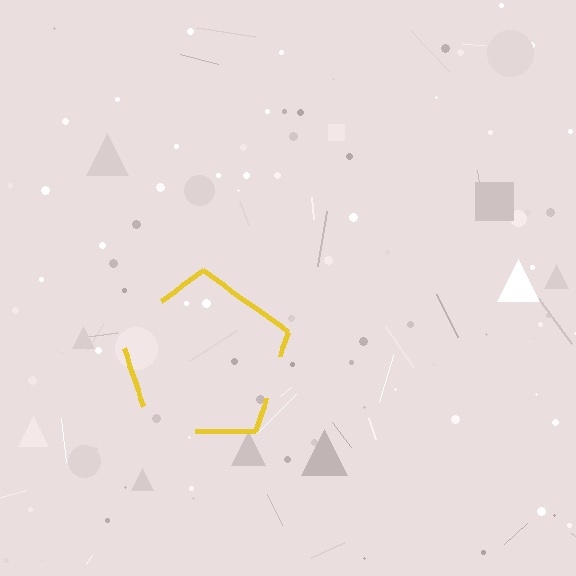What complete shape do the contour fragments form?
The contour fragments form a pentagon.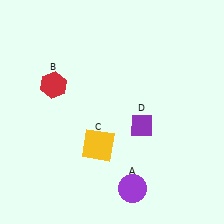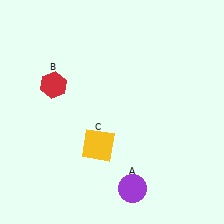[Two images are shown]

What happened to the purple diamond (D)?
The purple diamond (D) was removed in Image 2. It was in the bottom-right area of Image 1.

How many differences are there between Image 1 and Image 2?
There is 1 difference between the two images.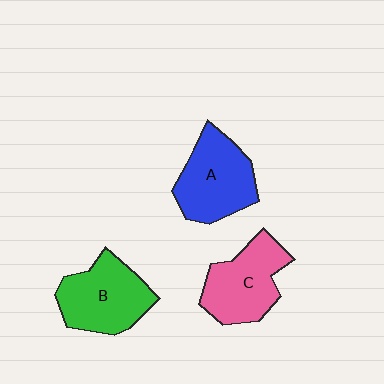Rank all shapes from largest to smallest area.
From largest to smallest: B (green), A (blue), C (pink).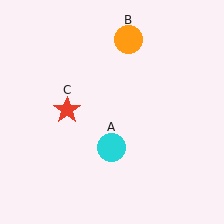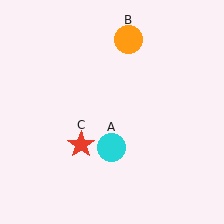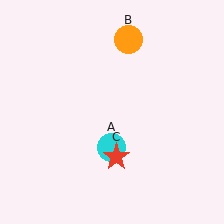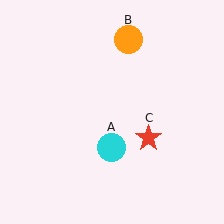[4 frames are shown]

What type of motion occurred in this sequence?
The red star (object C) rotated counterclockwise around the center of the scene.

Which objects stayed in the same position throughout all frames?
Cyan circle (object A) and orange circle (object B) remained stationary.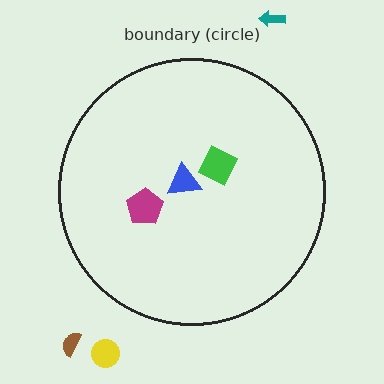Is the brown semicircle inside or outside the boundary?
Outside.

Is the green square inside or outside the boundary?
Inside.